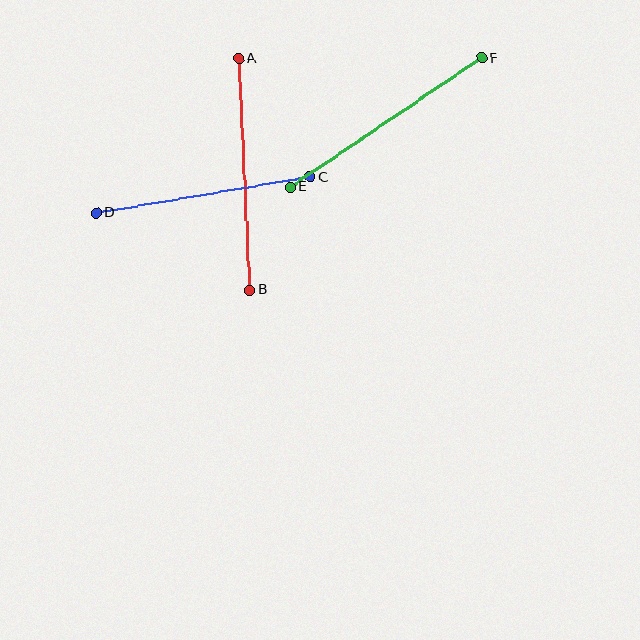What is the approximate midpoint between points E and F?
The midpoint is at approximately (386, 122) pixels.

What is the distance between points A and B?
The distance is approximately 232 pixels.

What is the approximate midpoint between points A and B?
The midpoint is at approximately (245, 174) pixels.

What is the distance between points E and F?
The distance is approximately 231 pixels.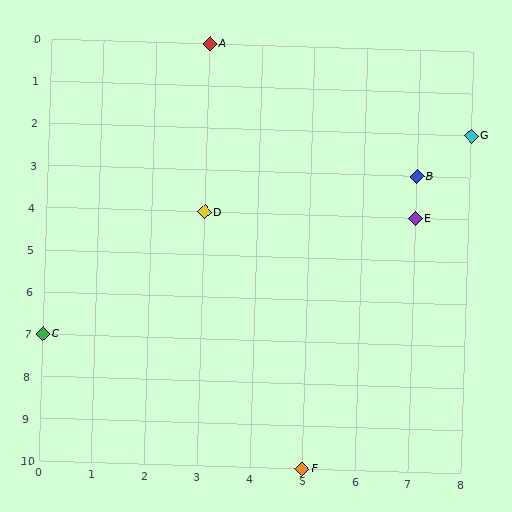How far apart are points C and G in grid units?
Points C and G are 8 columns and 5 rows apart (about 9.4 grid units diagonally).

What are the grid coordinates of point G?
Point G is at grid coordinates (8, 2).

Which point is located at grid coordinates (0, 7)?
Point C is at (0, 7).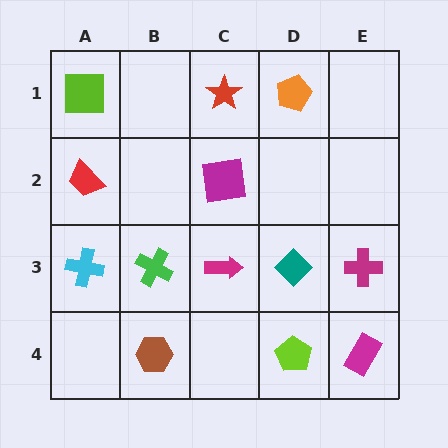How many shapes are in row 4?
3 shapes.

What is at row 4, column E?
A magenta rectangle.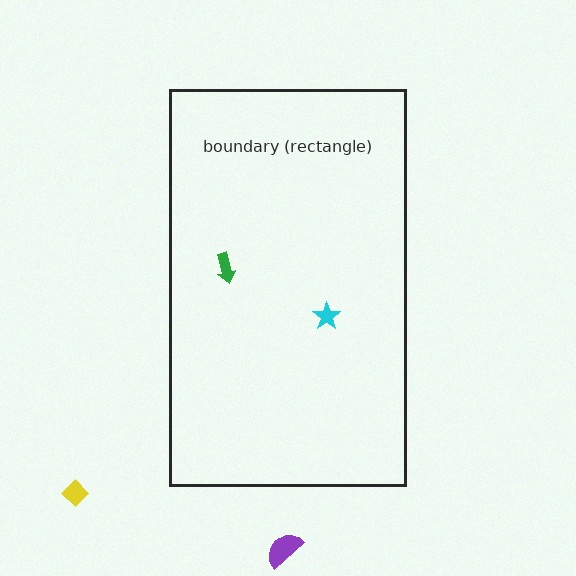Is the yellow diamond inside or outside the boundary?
Outside.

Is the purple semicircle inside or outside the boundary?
Outside.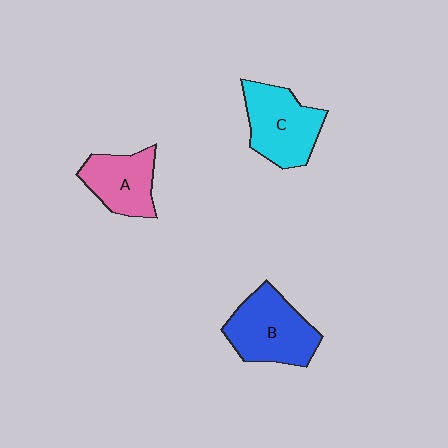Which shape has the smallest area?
Shape A (pink).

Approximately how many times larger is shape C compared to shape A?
Approximately 1.3 times.